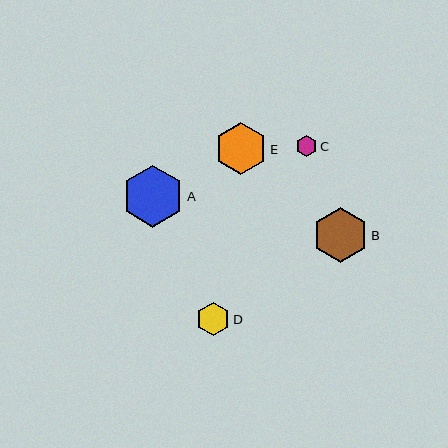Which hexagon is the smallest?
Hexagon C is the smallest with a size of approximately 21 pixels.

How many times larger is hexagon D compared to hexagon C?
Hexagon D is approximately 1.6 times the size of hexagon C.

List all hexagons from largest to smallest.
From largest to smallest: A, B, E, D, C.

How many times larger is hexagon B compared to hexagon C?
Hexagon B is approximately 2.6 times the size of hexagon C.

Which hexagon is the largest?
Hexagon A is the largest with a size of approximately 62 pixels.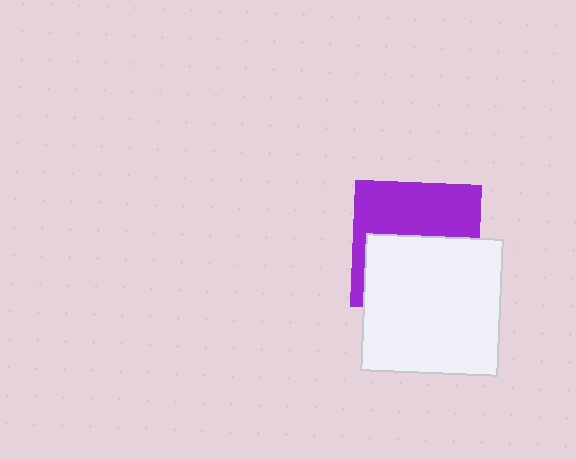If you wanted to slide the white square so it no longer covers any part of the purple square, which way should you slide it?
Slide it down — that is the most direct way to separate the two shapes.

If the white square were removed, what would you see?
You would see the complete purple square.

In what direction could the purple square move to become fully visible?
The purple square could move up. That would shift it out from behind the white square entirely.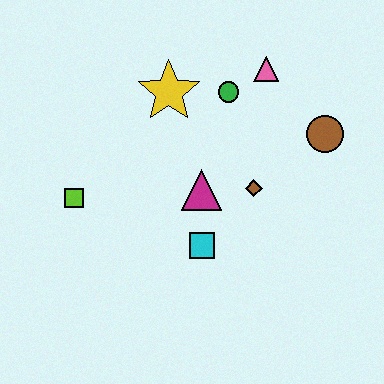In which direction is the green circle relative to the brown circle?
The green circle is to the left of the brown circle.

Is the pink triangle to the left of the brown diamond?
No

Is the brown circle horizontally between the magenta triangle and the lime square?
No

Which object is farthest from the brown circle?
The lime square is farthest from the brown circle.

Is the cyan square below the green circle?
Yes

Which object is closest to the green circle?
The pink triangle is closest to the green circle.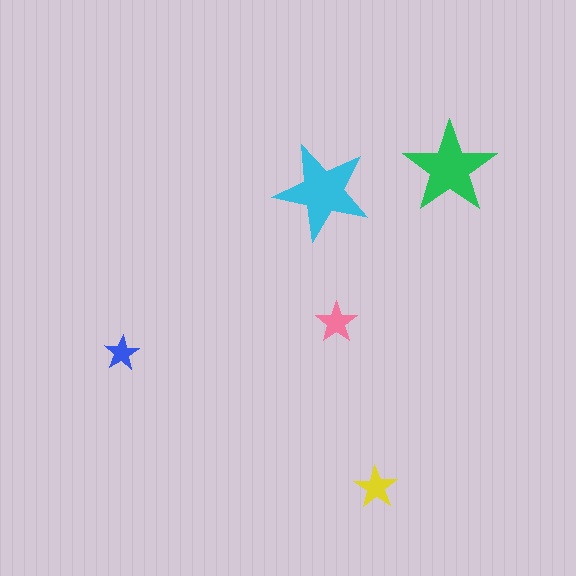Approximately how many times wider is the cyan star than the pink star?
About 2.5 times wider.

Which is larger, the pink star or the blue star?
The pink one.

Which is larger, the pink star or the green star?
The green one.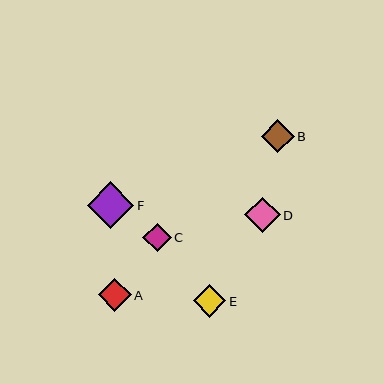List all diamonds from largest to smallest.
From largest to smallest: F, D, B, A, E, C.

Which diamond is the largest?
Diamond F is the largest with a size of approximately 47 pixels.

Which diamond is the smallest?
Diamond C is the smallest with a size of approximately 28 pixels.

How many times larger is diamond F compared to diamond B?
Diamond F is approximately 1.4 times the size of diamond B.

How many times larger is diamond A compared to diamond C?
Diamond A is approximately 1.2 times the size of diamond C.